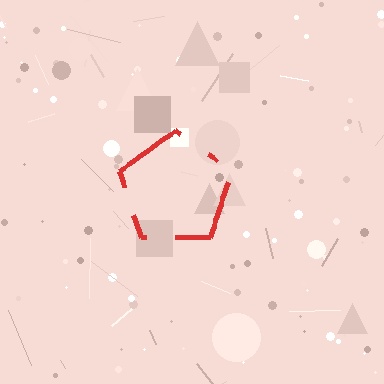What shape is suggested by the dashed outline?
The dashed outline suggests a pentagon.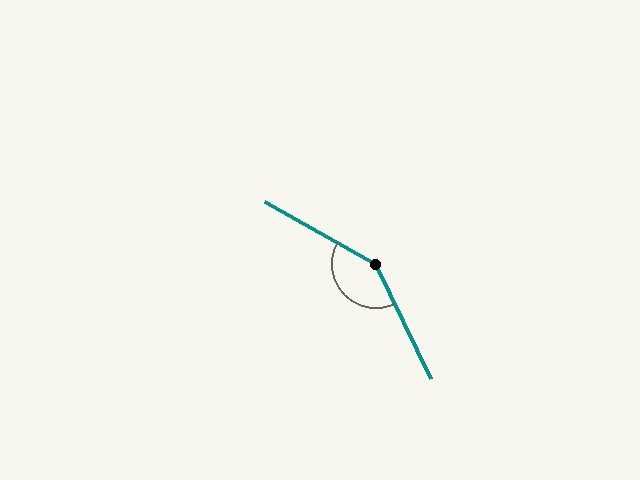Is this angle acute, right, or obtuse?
It is obtuse.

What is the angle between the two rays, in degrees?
Approximately 145 degrees.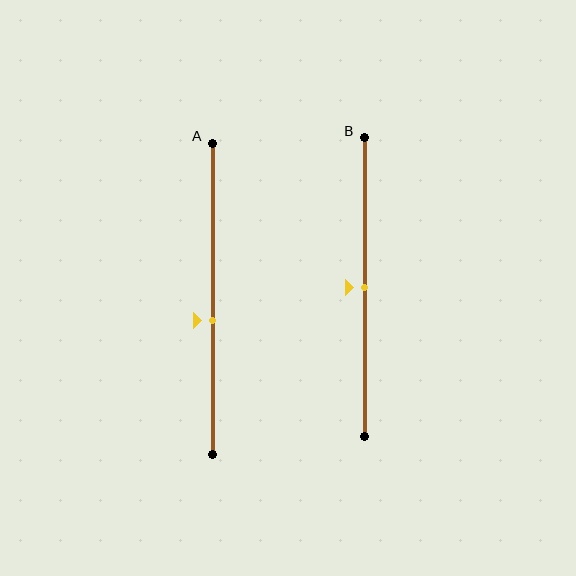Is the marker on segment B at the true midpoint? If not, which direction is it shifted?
Yes, the marker on segment B is at the true midpoint.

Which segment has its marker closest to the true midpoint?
Segment B has its marker closest to the true midpoint.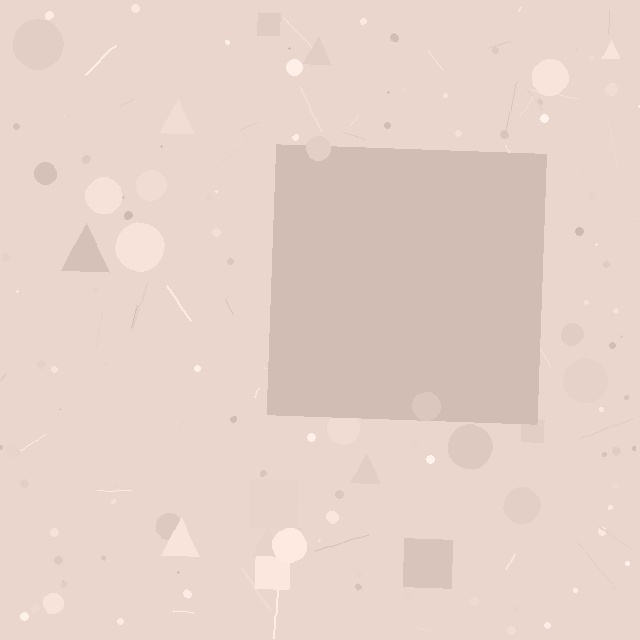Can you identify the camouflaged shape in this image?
The camouflaged shape is a square.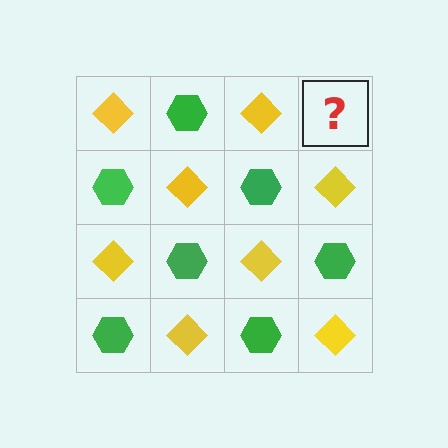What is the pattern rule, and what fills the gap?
The rule is that it alternates yellow diamond and green hexagon in a checkerboard pattern. The gap should be filled with a green hexagon.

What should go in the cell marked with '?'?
The missing cell should contain a green hexagon.